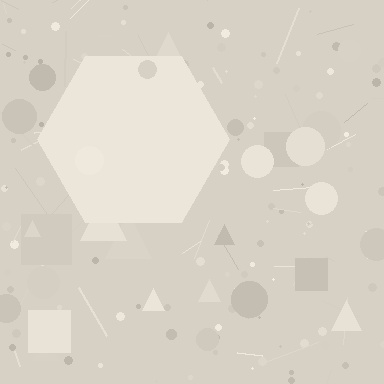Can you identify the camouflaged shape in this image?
The camouflaged shape is a hexagon.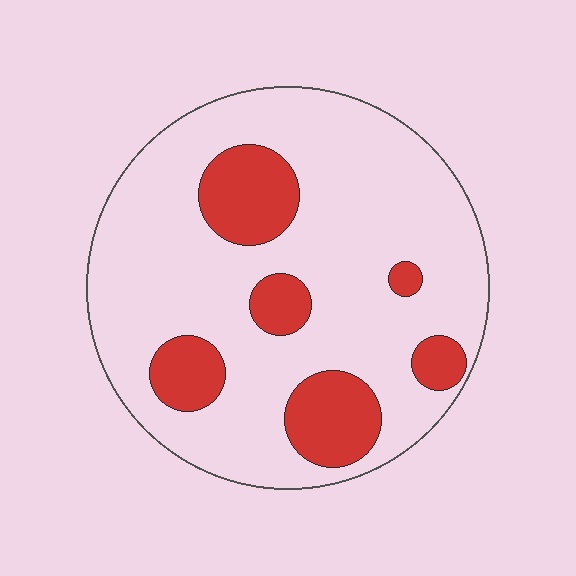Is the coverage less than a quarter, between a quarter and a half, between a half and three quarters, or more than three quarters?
Less than a quarter.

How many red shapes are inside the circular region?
6.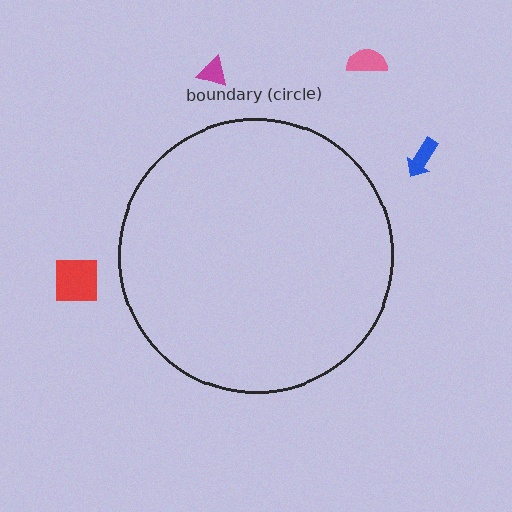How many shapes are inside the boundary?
0 inside, 4 outside.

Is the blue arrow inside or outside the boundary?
Outside.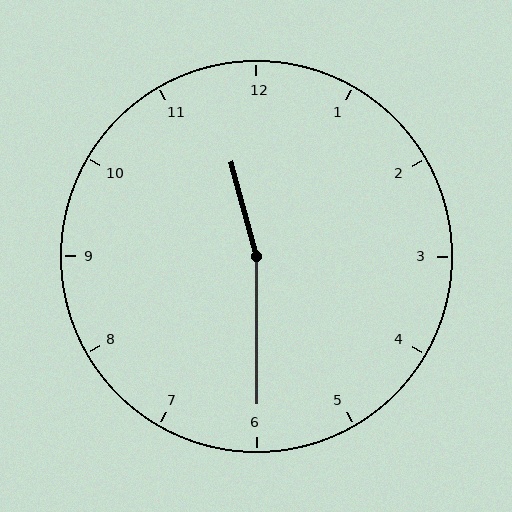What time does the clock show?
11:30.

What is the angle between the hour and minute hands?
Approximately 165 degrees.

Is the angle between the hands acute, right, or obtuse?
It is obtuse.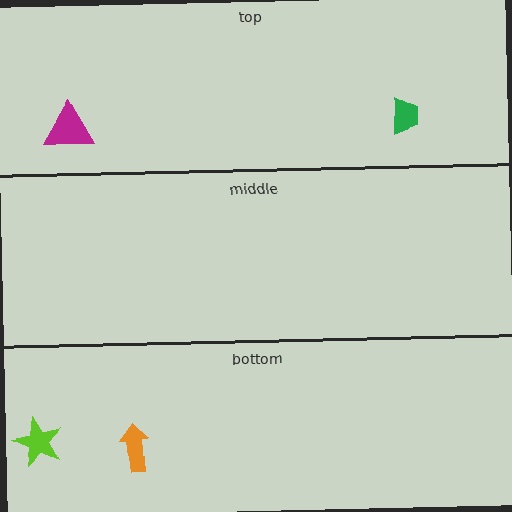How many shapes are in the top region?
2.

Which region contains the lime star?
The bottom region.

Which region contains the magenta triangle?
The top region.